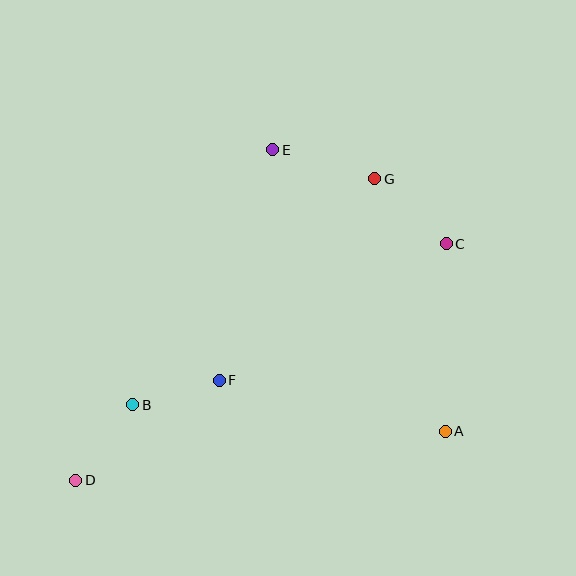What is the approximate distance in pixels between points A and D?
The distance between A and D is approximately 373 pixels.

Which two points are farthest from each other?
Points C and D are farthest from each other.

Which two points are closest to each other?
Points B and F are closest to each other.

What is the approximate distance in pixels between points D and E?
The distance between D and E is approximately 385 pixels.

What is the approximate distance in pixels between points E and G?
The distance between E and G is approximately 106 pixels.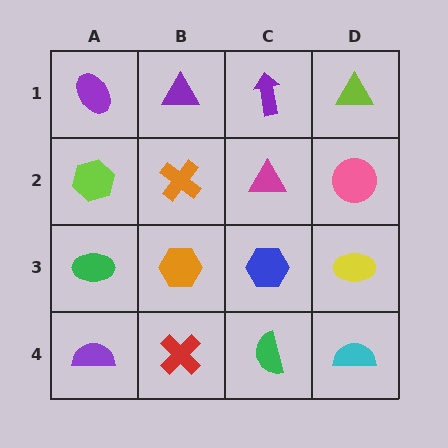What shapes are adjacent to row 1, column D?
A pink circle (row 2, column D), a purple arrow (row 1, column C).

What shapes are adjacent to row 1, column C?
A magenta triangle (row 2, column C), a purple triangle (row 1, column B), a lime triangle (row 1, column D).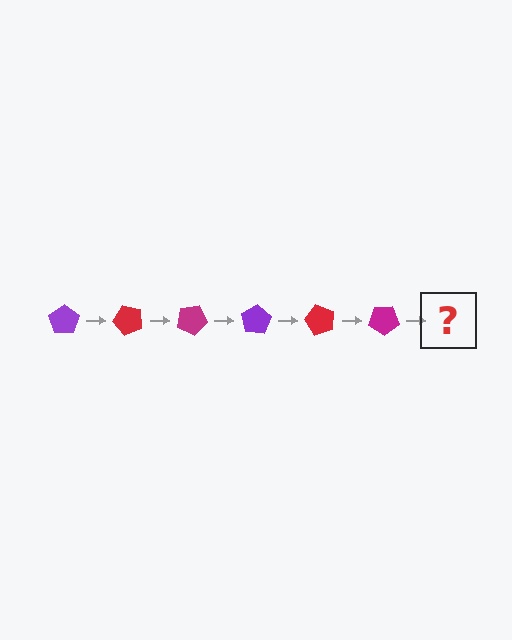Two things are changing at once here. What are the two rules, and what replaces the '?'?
The two rules are that it rotates 50 degrees each step and the color cycles through purple, red, and magenta. The '?' should be a purple pentagon, rotated 300 degrees from the start.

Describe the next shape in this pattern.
It should be a purple pentagon, rotated 300 degrees from the start.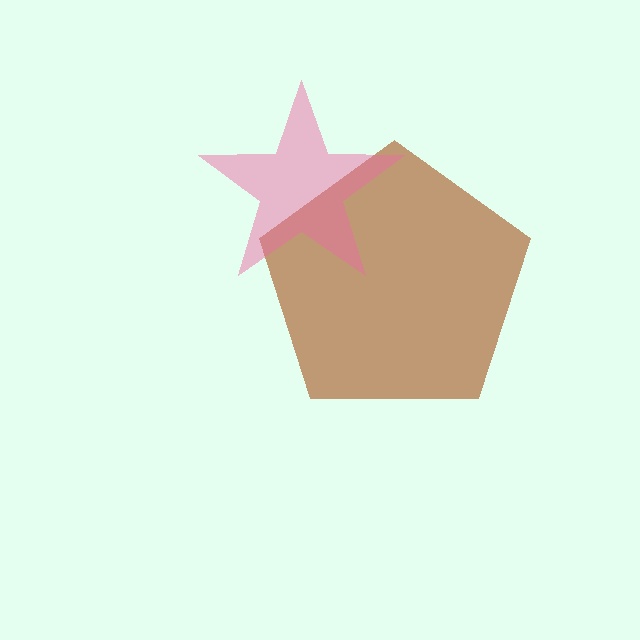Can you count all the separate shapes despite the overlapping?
Yes, there are 2 separate shapes.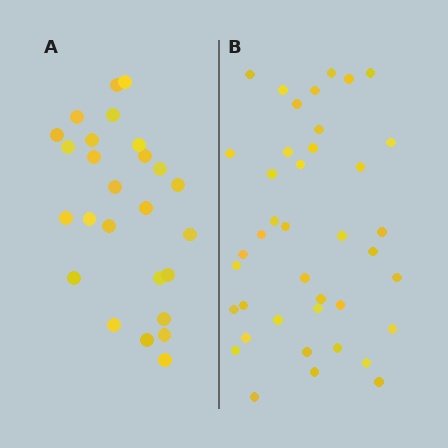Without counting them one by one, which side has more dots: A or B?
Region B (the right region) has more dots.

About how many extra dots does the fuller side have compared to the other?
Region B has approximately 15 more dots than region A.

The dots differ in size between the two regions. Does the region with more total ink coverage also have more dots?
No. Region A has more total ink coverage because its dots are larger, but region B actually contains more individual dots. Total area can be misleading — the number of items is what matters here.